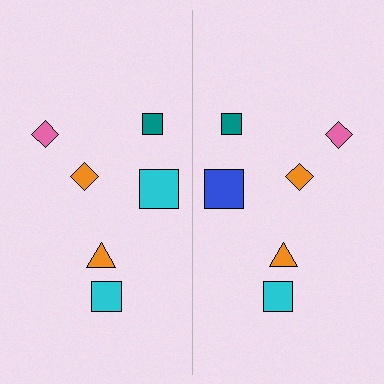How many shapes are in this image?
There are 12 shapes in this image.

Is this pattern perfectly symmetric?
No, the pattern is not perfectly symmetric. The blue square on the right side breaks the symmetry — its mirror counterpart is cyan.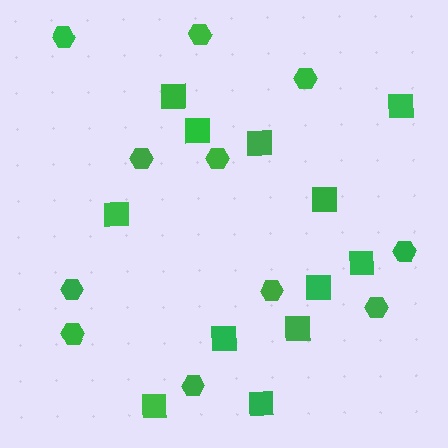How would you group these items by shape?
There are 2 groups: one group of squares (12) and one group of hexagons (11).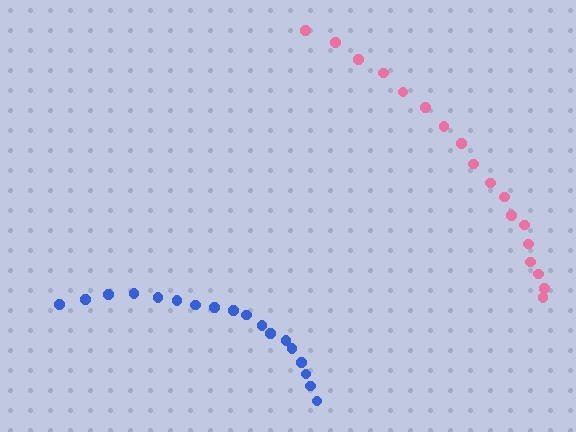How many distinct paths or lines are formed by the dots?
There are 2 distinct paths.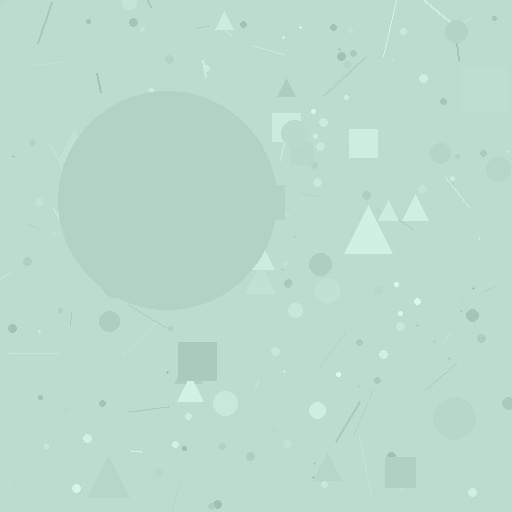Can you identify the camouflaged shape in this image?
The camouflaged shape is a circle.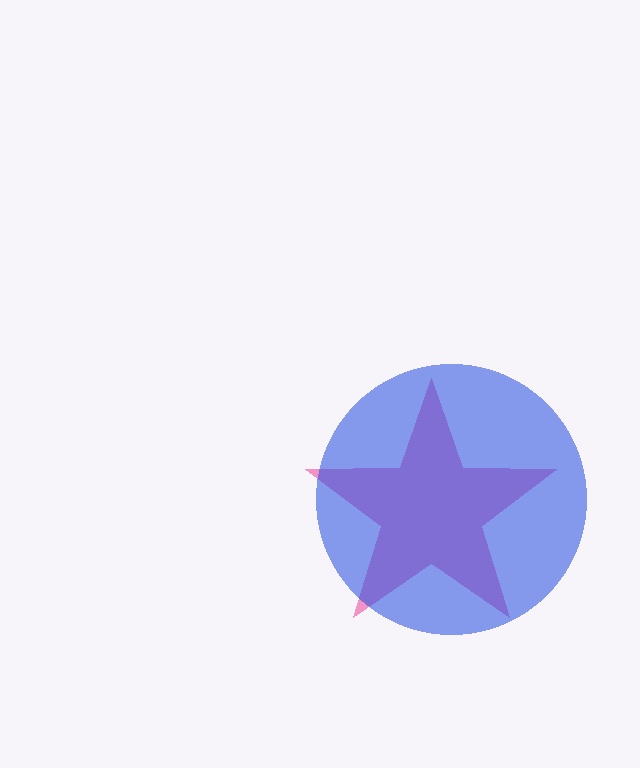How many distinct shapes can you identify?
There are 2 distinct shapes: a pink star, a blue circle.